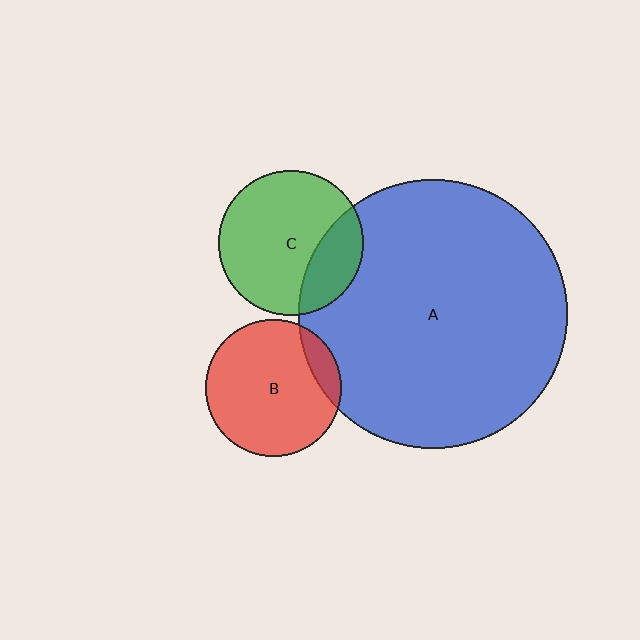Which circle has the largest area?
Circle A (blue).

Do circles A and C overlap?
Yes.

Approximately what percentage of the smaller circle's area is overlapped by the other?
Approximately 25%.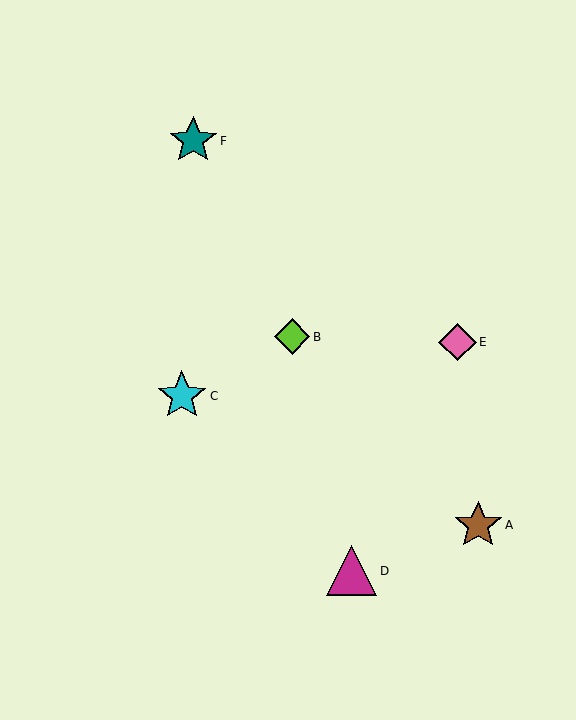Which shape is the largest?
The magenta triangle (labeled D) is the largest.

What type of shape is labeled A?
Shape A is a brown star.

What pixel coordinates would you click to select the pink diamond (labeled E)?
Click at (457, 342) to select the pink diamond E.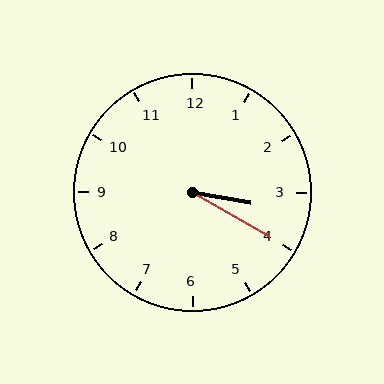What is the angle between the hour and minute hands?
Approximately 20 degrees.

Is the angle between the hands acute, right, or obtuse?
It is acute.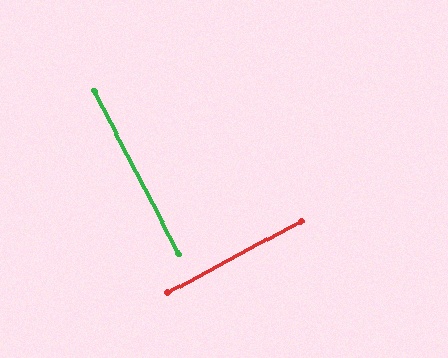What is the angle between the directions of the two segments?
Approximately 89 degrees.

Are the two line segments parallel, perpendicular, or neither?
Perpendicular — they meet at approximately 89°.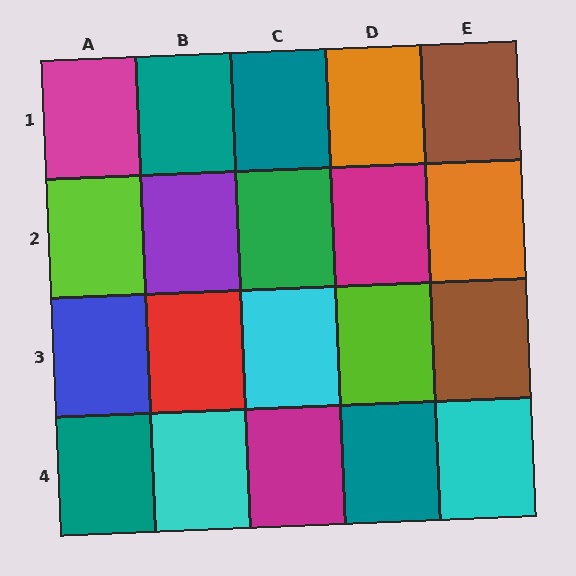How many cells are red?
1 cell is red.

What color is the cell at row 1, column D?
Orange.